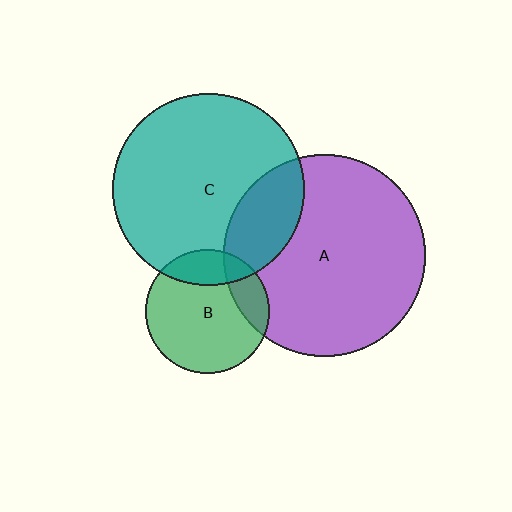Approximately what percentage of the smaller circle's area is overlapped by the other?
Approximately 20%.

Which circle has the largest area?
Circle A (purple).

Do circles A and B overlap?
Yes.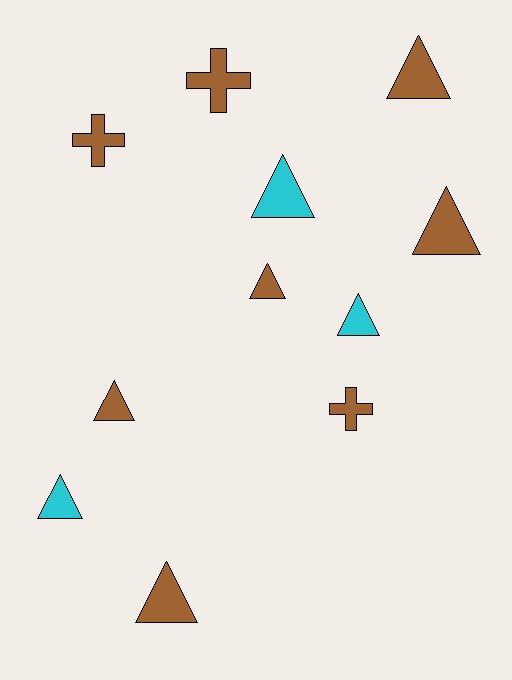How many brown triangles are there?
There are 5 brown triangles.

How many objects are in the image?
There are 11 objects.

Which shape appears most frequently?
Triangle, with 8 objects.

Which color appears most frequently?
Brown, with 8 objects.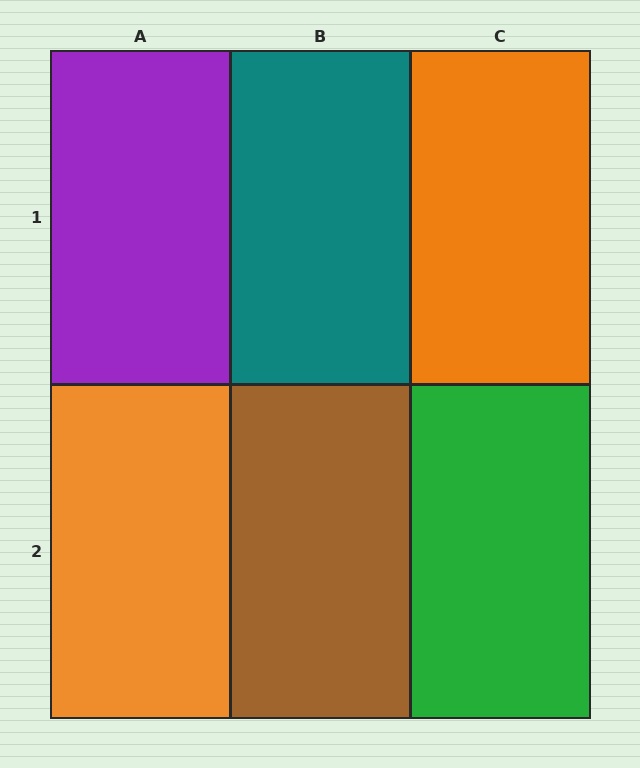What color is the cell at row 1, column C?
Orange.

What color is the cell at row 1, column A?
Purple.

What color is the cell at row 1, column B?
Teal.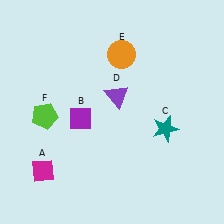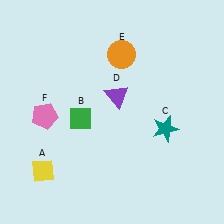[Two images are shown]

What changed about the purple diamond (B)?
In Image 1, B is purple. In Image 2, it changed to green.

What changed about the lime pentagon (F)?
In Image 1, F is lime. In Image 2, it changed to pink.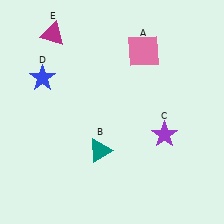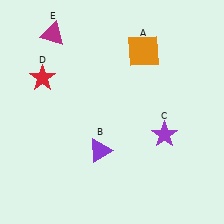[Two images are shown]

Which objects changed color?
A changed from pink to orange. B changed from teal to purple. D changed from blue to red.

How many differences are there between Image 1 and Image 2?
There are 3 differences between the two images.